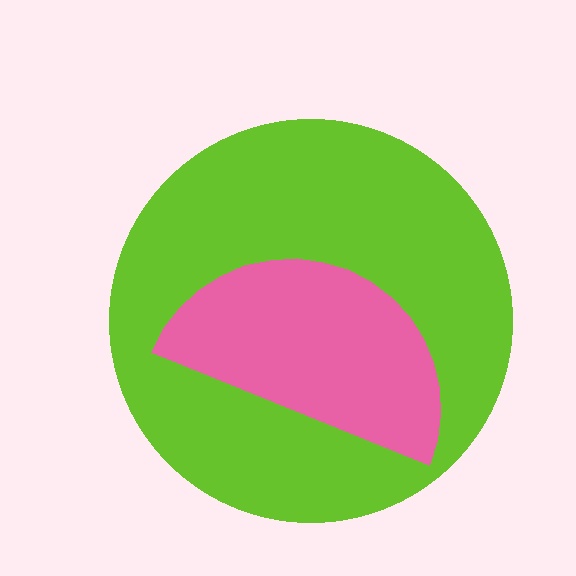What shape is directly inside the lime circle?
The pink semicircle.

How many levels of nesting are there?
2.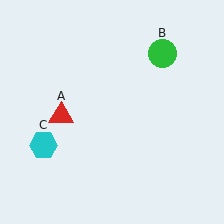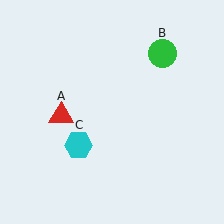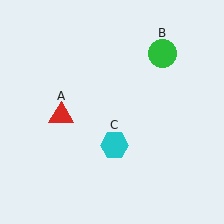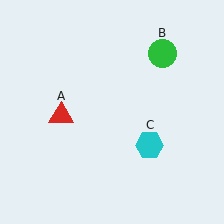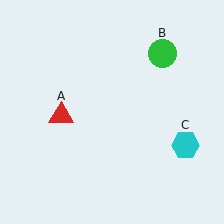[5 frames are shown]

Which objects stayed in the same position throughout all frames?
Red triangle (object A) and green circle (object B) remained stationary.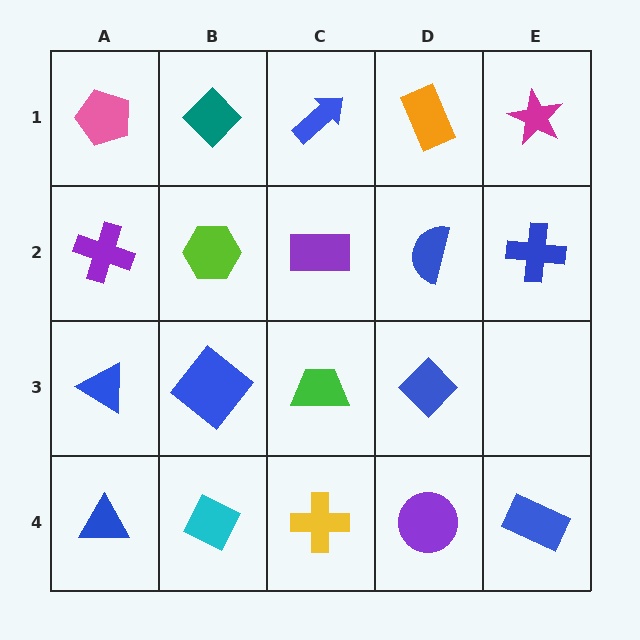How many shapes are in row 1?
5 shapes.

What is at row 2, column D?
A blue semicircle.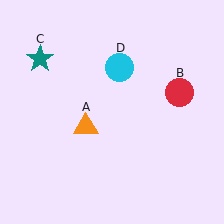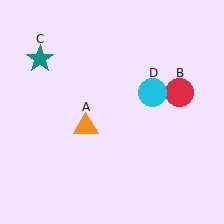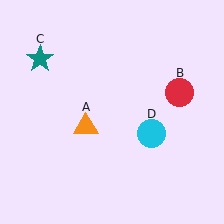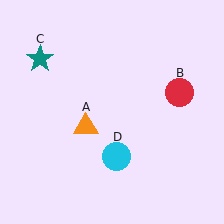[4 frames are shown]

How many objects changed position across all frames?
1 object changed position: cyan circle (object D).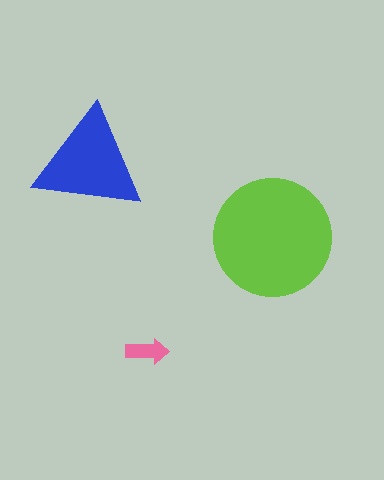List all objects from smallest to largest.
The pink arrow, the blue triangle, the lime circle.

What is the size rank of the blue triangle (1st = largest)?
2nd.